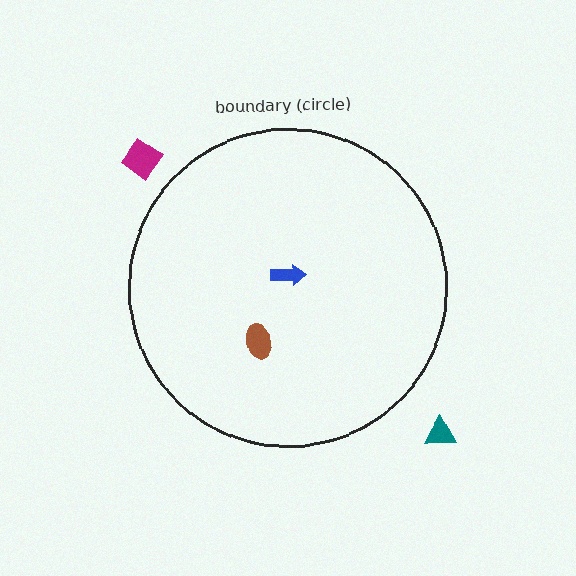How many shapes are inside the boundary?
2 inside, 2 outside.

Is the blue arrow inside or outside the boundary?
Inside.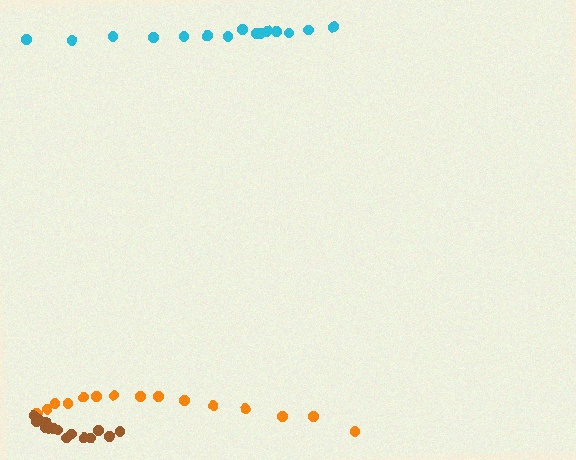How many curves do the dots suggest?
There are 3 distinct paths.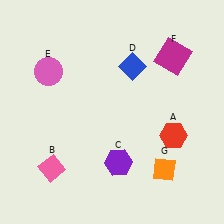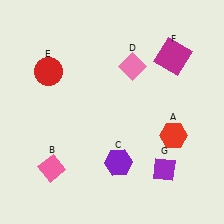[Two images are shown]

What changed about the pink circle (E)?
In Image 1, E is pink. In Image 2, it changed to red.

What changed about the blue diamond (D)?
In Image 1, D is blue. In Image 2, it changed to pink.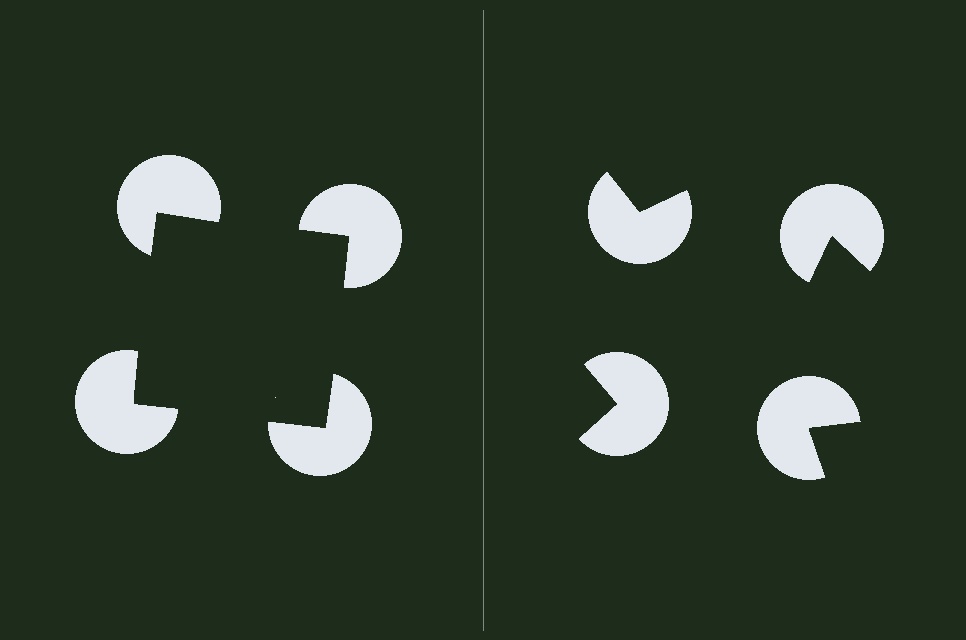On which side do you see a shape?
An illusory square appears on the left side. On the right side the wedge cuts are rotated, so no coherent shape forms.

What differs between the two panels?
The pac-man discs are positioned identically on both sides; only the wedge orientations differ. On the left they align to a square; on the right they are misaligned.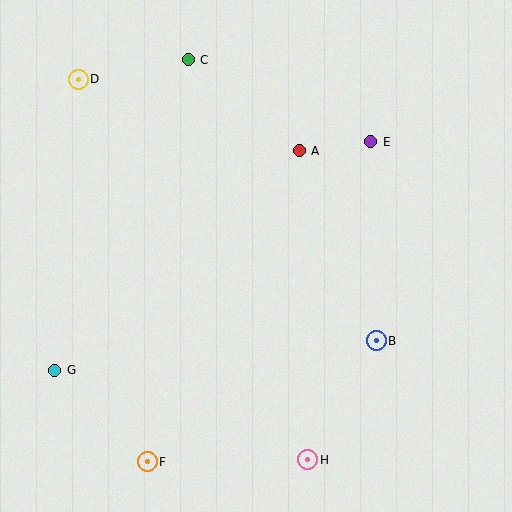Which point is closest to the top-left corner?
Point D is closest to the top-left corner.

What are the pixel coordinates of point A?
Point A is at (299, 151).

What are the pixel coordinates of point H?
Point H is at (308, 460).